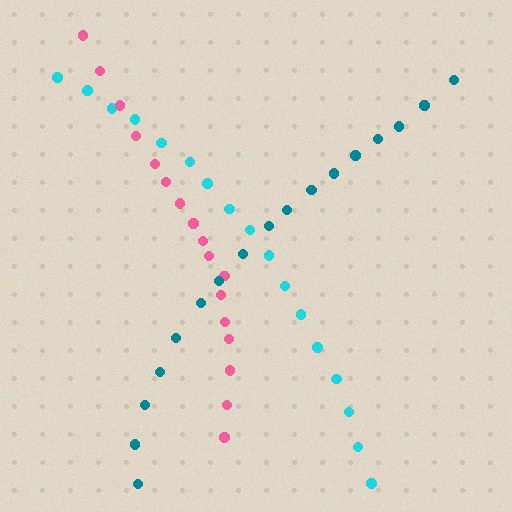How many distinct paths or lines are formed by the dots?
There are 3 distinct paths.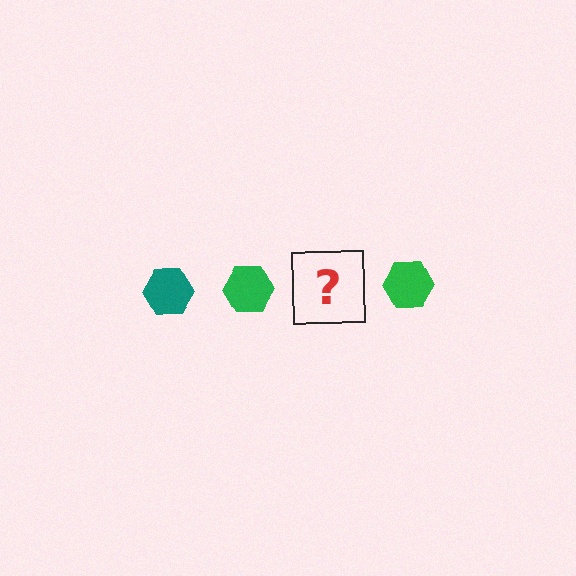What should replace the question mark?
The question mark should be replaced with a teal hexagon.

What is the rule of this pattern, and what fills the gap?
The rule is that the pattern cycles through teal, green hexagons. The gap should be filled with a teal hexagon.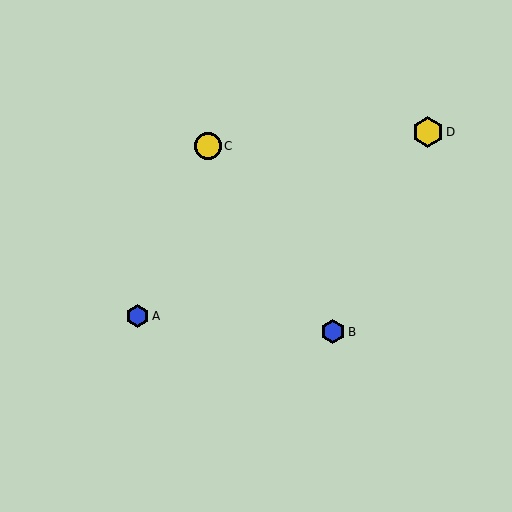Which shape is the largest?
The yellow hexagon (labeled D) is the largest.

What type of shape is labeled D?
Shape D is a yellow hexagon.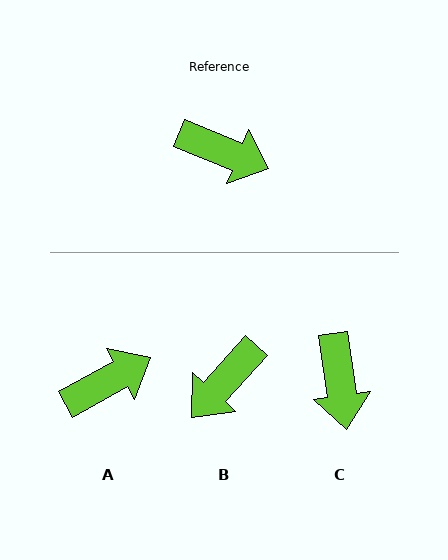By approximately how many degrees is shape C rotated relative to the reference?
Approximately 61 degrees clockwise.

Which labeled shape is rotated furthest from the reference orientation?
B, about 110 degrees away.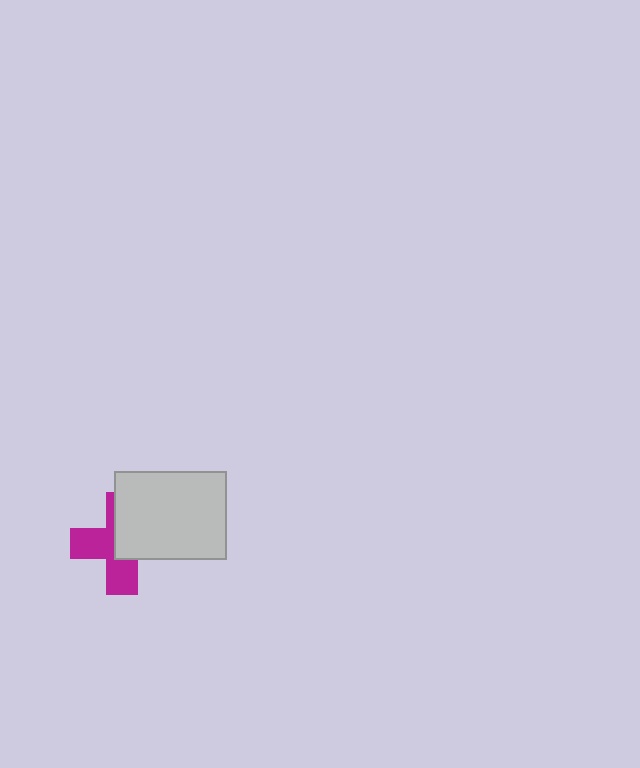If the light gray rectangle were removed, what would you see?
You would see the complete magenta cross.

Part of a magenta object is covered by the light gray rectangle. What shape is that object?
It is a cross.